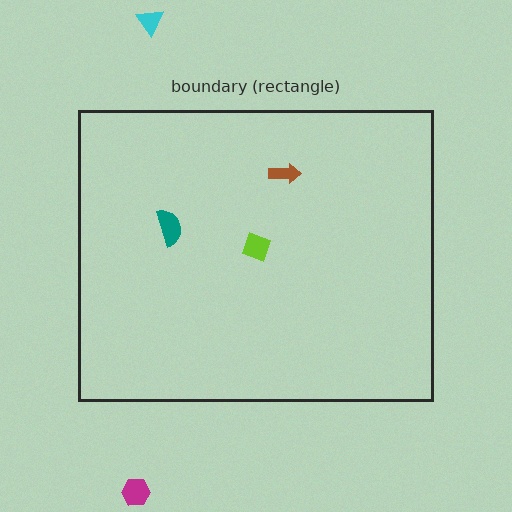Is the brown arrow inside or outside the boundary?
Inside.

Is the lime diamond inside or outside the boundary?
Inside.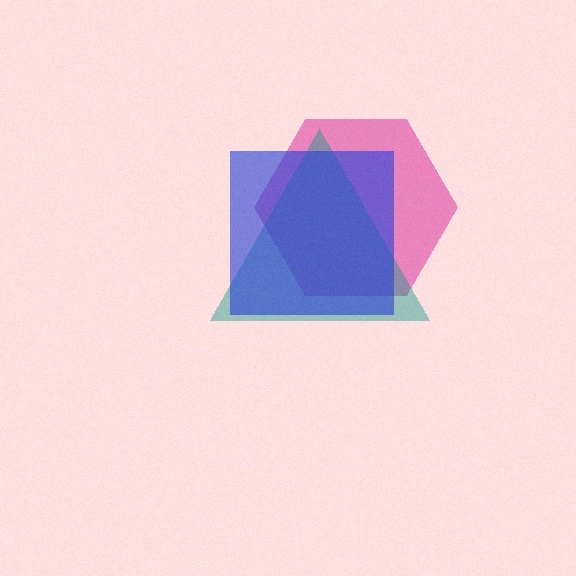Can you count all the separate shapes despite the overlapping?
Yes, there are 3 separate shapes.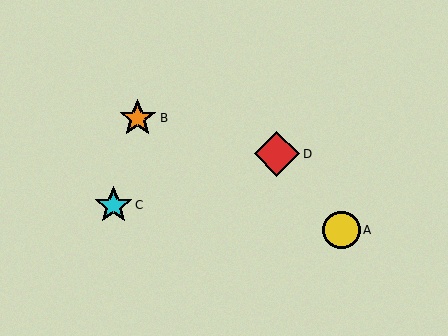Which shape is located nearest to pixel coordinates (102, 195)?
The cyan star (labeled C) at (113, 205) is nearest to that location.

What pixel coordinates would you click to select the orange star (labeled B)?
Click at (138, 118) to select the orange star B.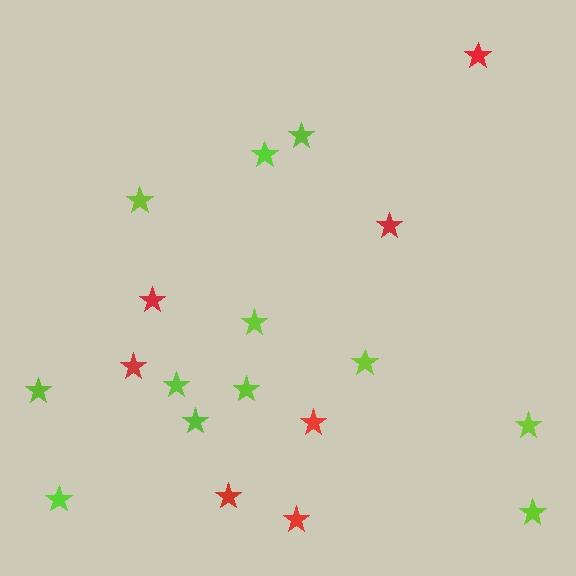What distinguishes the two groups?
There are 2 groups: one group of lime stars (12) and one group of red stars (7).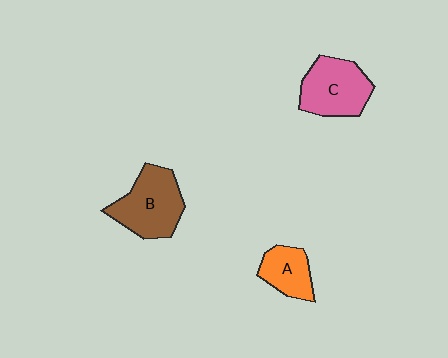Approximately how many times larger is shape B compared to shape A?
Approximately 1.7 times.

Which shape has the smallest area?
Shape A (orange).